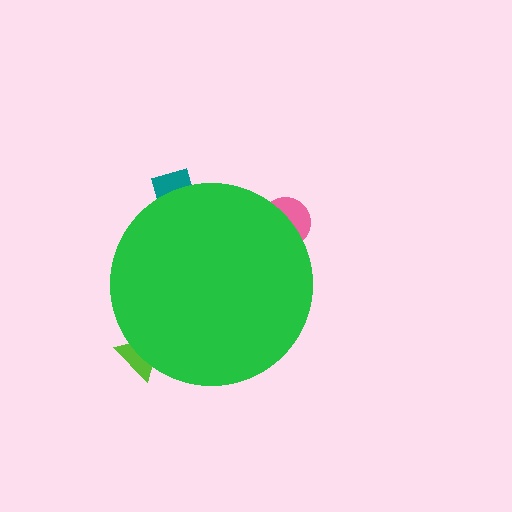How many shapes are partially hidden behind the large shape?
4 shapes are partially hidden.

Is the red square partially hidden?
Yes, the red square is partially hidden behind the green circle.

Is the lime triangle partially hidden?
Yes, the lime triangle is partially hidden behind the green circle.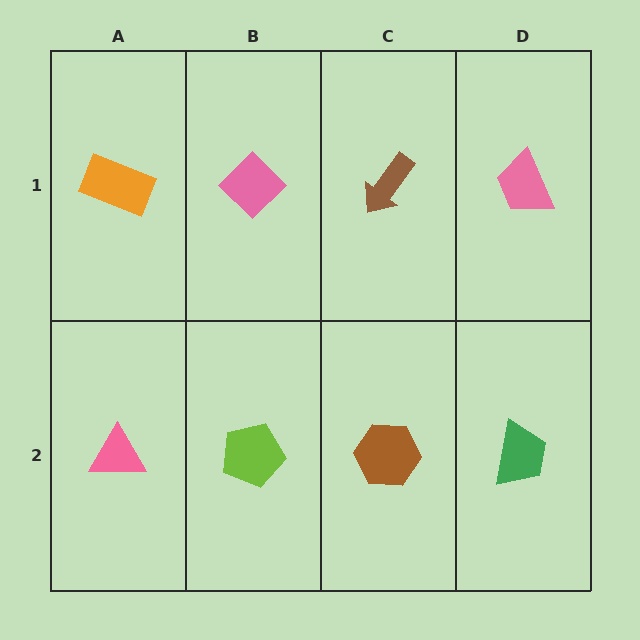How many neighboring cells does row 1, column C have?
3.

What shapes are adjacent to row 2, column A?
An orange rectangle (row 1, column A), a lime pentagon (row 2, column B).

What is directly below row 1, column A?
A pink triangle.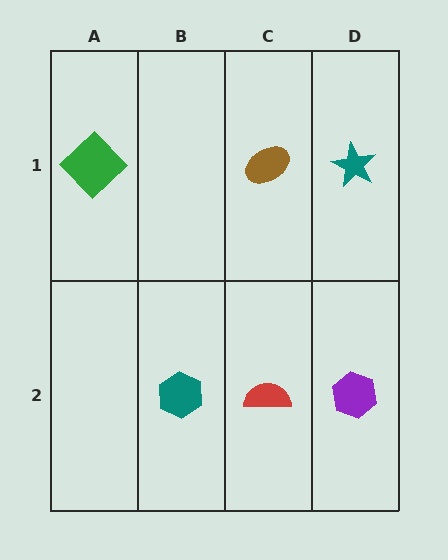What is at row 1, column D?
A teal star.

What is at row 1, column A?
A green diamond.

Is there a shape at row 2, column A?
No, that cell is empty.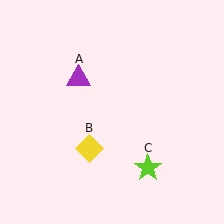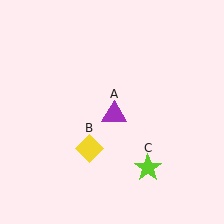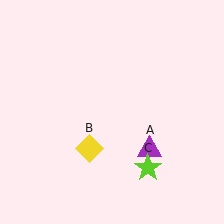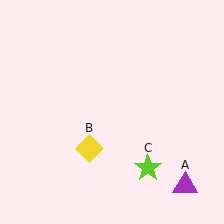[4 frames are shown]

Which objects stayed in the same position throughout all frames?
Yellow diamond (object B) and lime star (object C) remained stationary.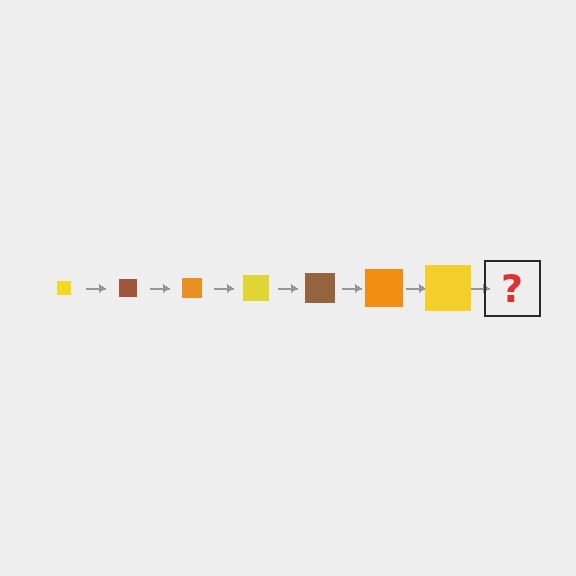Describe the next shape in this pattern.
It should be a brown square, larger than the previous one.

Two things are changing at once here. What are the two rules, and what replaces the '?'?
The two rules are that the square grows larger each step and the color cycles through yellow, brown, and orange. The '?' should be a brown square, larger than the previous one.